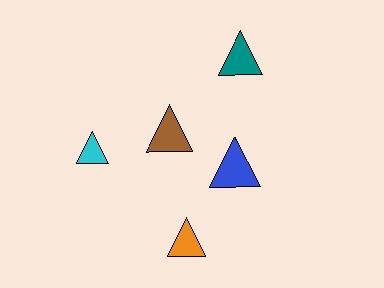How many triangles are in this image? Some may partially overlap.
There are 5 triangles.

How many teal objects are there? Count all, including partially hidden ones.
There is 1 teal object.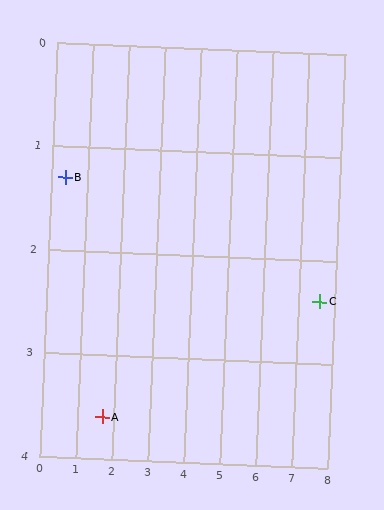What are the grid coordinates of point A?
Point A is at approximately (1.7, 3.6).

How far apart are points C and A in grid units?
Points C and A are about 6.0 grid units apart.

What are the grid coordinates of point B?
Point B is at approximately (0.4, 1.3).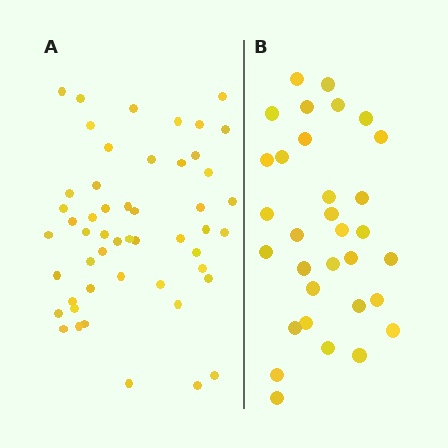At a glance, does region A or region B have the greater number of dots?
Region A (the left region) has more dots.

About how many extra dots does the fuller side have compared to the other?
Region A has approximately 20 more dots than region B.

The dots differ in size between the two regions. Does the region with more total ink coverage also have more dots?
No. Region B has more total ink coverage because its dots are larger, but region A actually contains more individual dots. Total area can be misleading — the number of items is what matters here.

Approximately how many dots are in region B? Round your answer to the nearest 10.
About 30 dots. (The exact count is 32, which rounds to 30.)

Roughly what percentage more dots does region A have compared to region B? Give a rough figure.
About 60% more.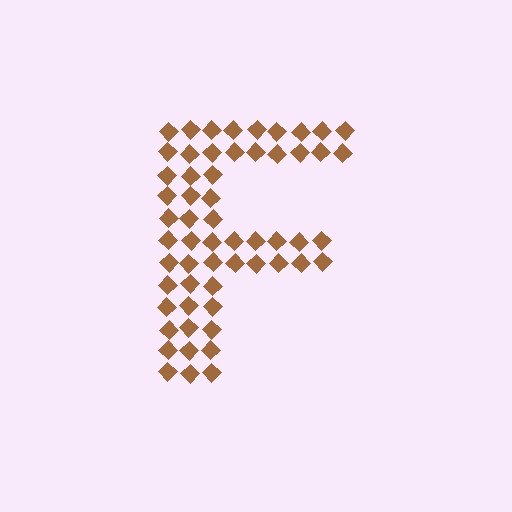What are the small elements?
The small elements are diamonds.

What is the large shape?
The large shape is the letter F.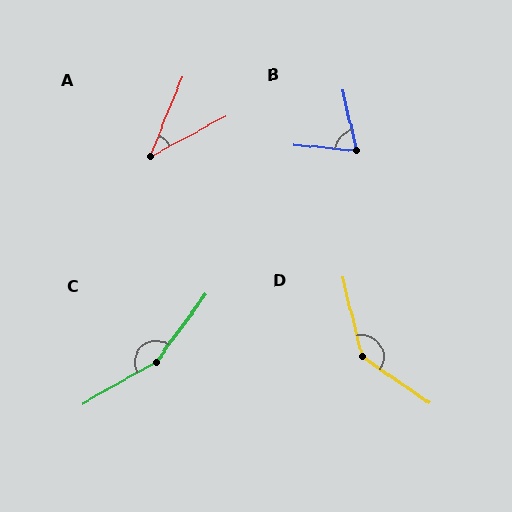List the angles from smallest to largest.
A (39°), B (72°), D (139°), C (156°).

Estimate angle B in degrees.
Approximately 72 degrees.